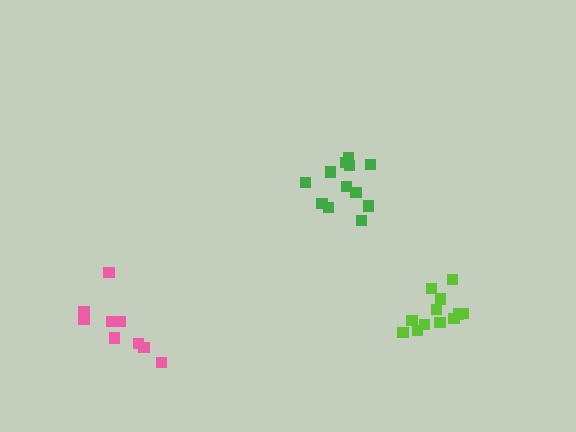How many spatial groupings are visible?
There are 3 spatial groupings.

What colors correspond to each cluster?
The clusters are colored: green, pink, lime.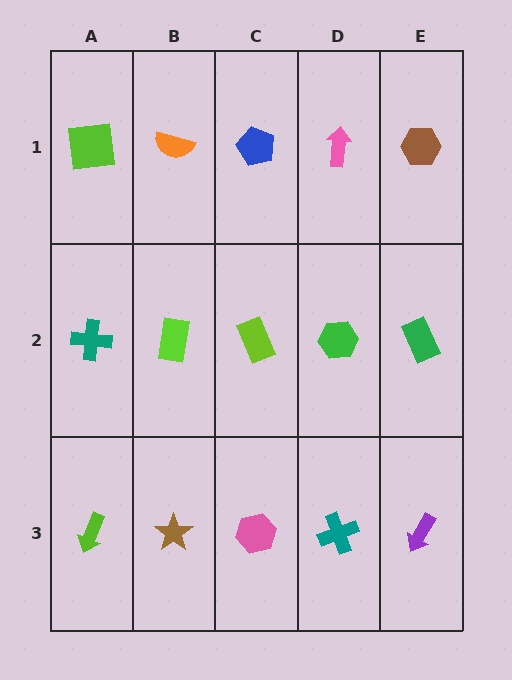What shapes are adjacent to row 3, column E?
A green rectangle (row 2, column E), a teal cross (row 3, column D).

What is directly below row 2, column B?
A brown star.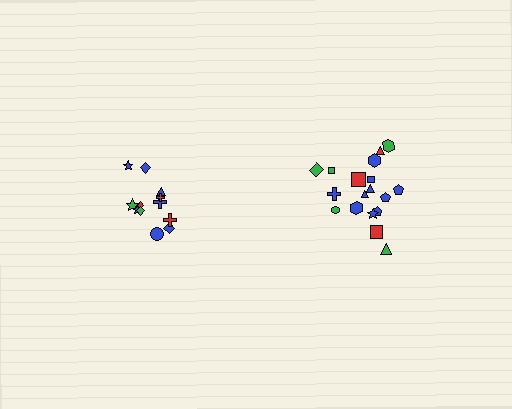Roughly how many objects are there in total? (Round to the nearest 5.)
Roughly 30 objects in total.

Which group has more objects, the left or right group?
The right group.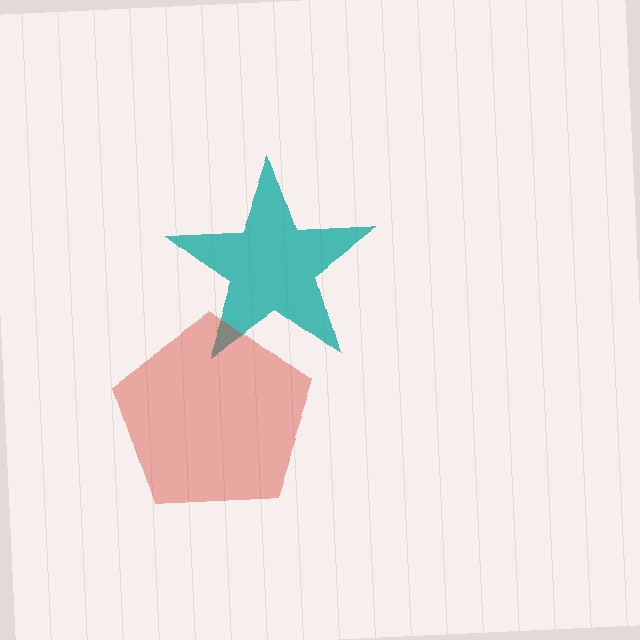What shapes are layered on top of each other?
The layered shapes are: a teal star, a red pentagon.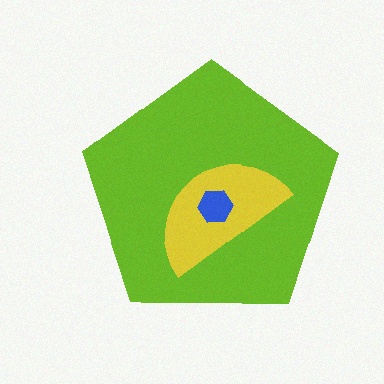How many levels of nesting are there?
3.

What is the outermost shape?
The lime pentagon.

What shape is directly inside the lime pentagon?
The yellow semicircle.